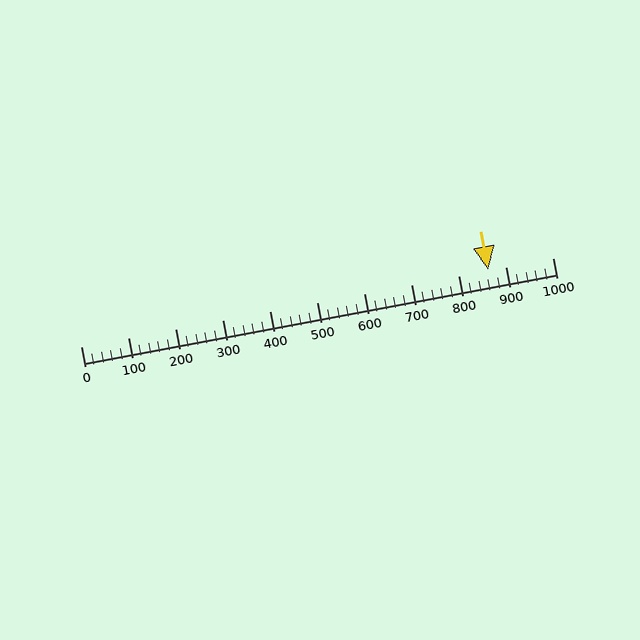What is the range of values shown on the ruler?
The ruler shows values from 0 to 1000.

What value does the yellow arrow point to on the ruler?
The yellow arrow points to approximately 863.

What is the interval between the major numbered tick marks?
The major tick marks are spaced 100 units apart.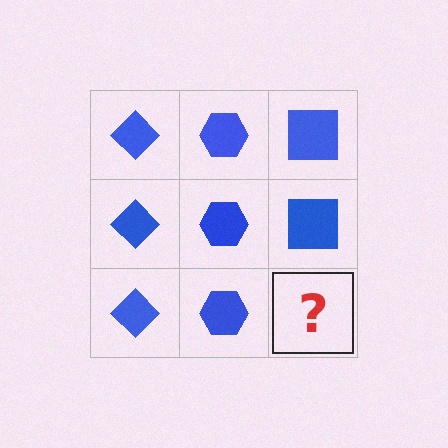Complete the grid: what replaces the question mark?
The question mark should be replaced with a blue square.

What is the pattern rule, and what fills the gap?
The rule is that each column has a consistent shape. The gap should be filled with a blue square.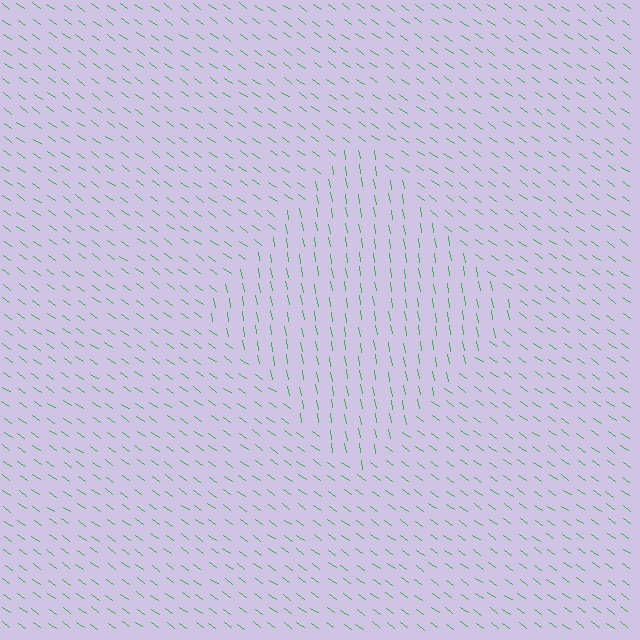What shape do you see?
I see a diamond.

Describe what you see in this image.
The image is filled with small green line segments. A diamond region in the image has lines oriented differently from the surrounding lines, creating a visible texture boundary.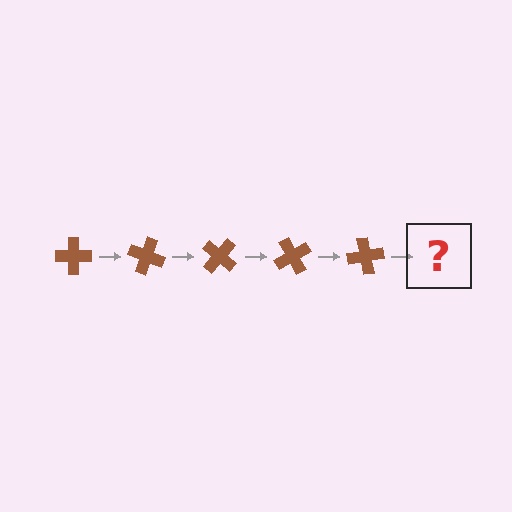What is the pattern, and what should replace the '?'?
The pattern is that the cross rotates 20 degrees each step. The '?' should be a brown cross rotated 100 degrees.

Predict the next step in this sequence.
The next step is a brown cross rotated 100 degrees.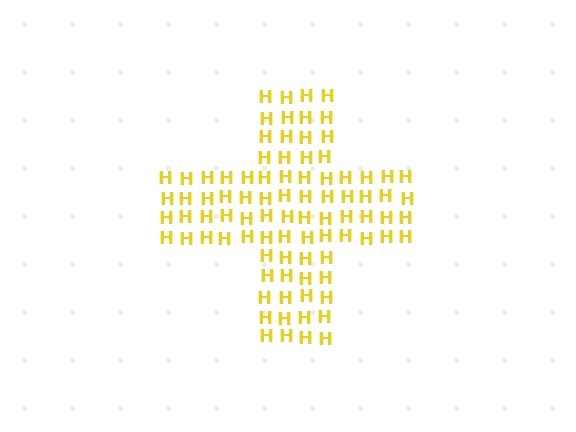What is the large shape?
The large shape is a cross.